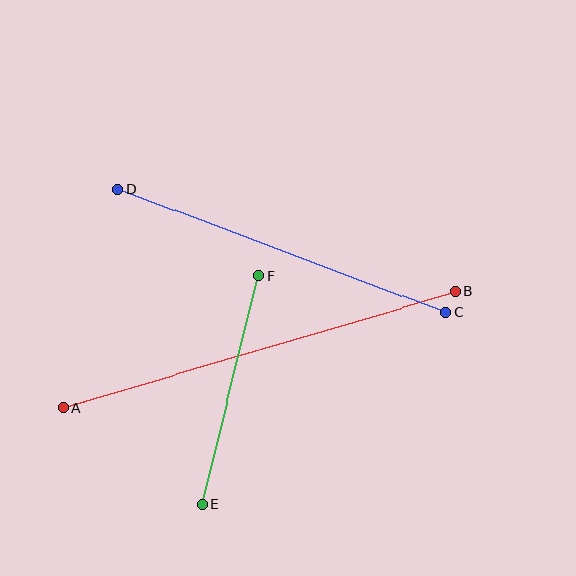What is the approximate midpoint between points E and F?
The midpoint is at approximately (230, 390) pixels.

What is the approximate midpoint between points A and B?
The midpoint is at approximately (259, 350) pixels.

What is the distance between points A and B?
The distance is approximately 409 pixels.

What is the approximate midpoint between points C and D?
The midpoint is at approximately (282, 251) pixels.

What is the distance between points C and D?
The distance is approximately 351 pixels.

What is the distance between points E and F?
The distance is approximately 236 pixels.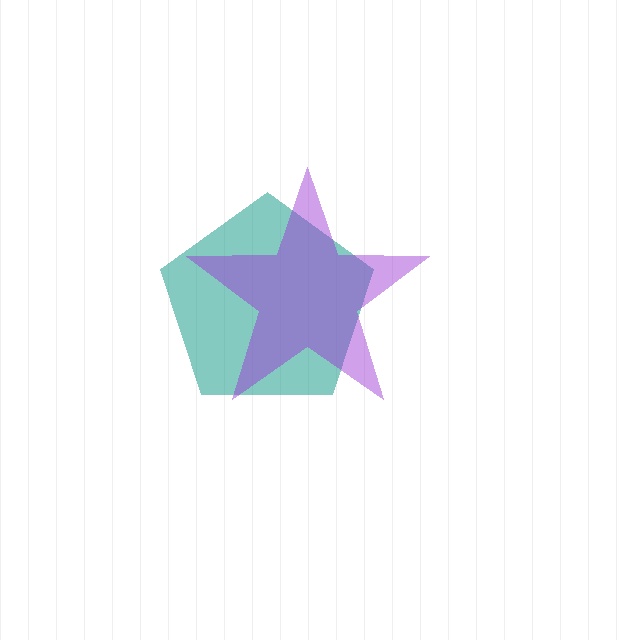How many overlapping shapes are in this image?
There are 2 overlapping shapes in the image.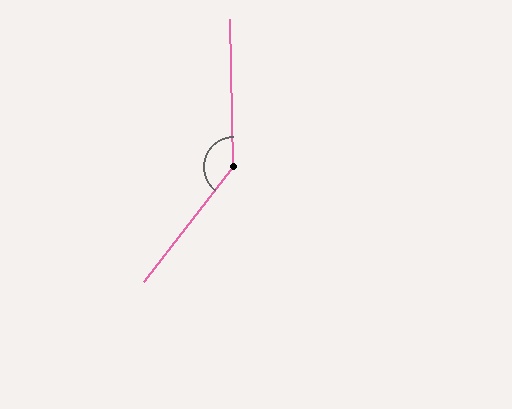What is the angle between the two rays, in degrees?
Approximately 141 degrees.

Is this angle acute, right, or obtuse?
It is obtuse.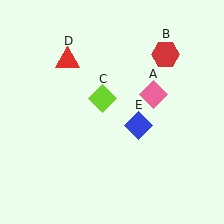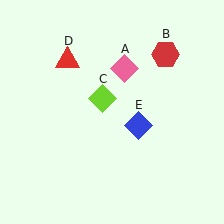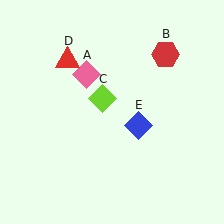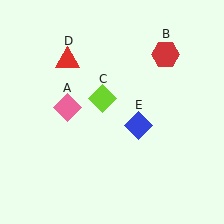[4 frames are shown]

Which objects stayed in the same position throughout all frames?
Red hexagon (object B) and lime diamond (object C) and red triangle (object D) and blue diamond (object E) remained stationary.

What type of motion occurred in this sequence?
The pink diamond (object A) rotated counterclockwise around the center of the scene.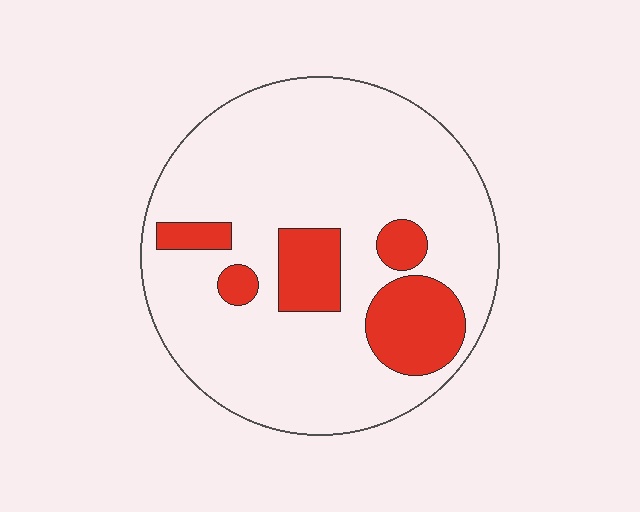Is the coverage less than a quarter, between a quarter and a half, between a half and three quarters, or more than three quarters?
Less than a quarter.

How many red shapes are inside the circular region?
5.